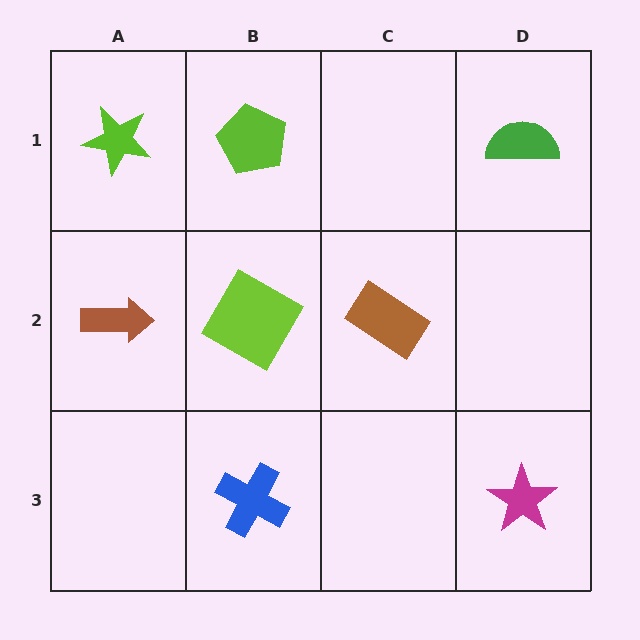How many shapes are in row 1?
3 shapes.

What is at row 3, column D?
A magenta star.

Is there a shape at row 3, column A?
No, that cell is empty.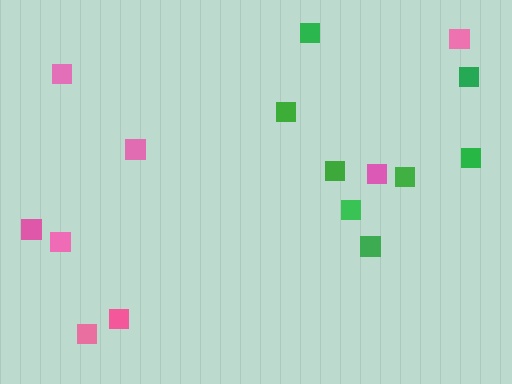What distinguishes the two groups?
There are 2 groups: one group of pink squares (8) and one group of green squares (8).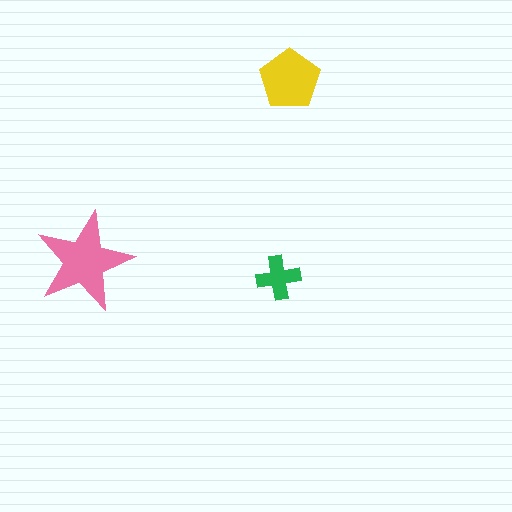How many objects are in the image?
There are 3 objects in the image.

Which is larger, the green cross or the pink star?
The pink star.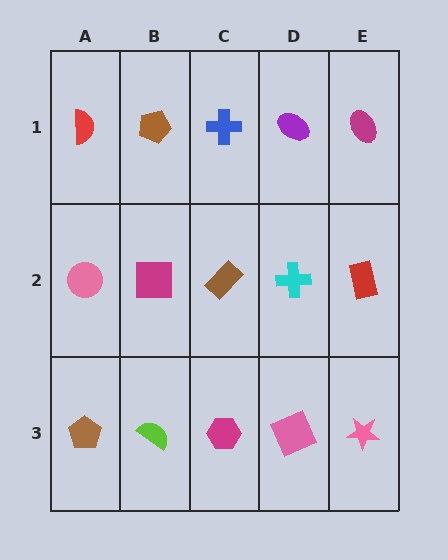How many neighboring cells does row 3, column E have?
2.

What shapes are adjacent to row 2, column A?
A red semicircle (row 1, column A), a brown pentagon (row 3, column A), a magenta square (row 2, column B).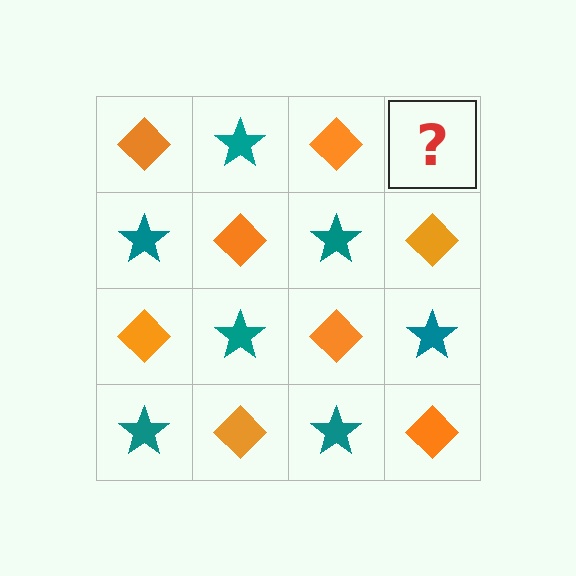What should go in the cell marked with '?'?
The missing cell should contain a teal star.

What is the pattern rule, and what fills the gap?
The rule is that it alternates orange diamond and teal star in a checkerboard pattern. The gap should be filled with a teal star.